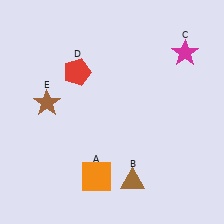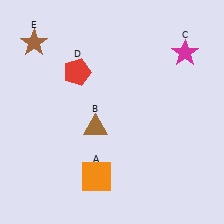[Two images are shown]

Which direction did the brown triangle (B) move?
The brown triangle (B) moved up.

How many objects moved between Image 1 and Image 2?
2 objects moved between the two images.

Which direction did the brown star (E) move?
The brown star (E) moved up.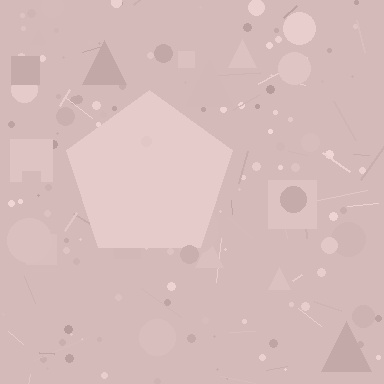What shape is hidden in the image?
A pentagon is hidden in the image.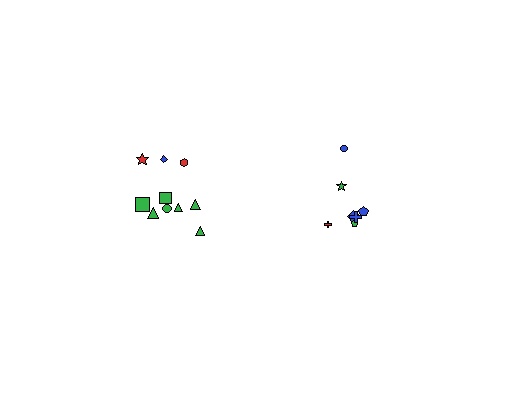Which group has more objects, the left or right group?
The left group.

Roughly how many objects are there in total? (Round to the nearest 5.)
Roughly 15 objects in total.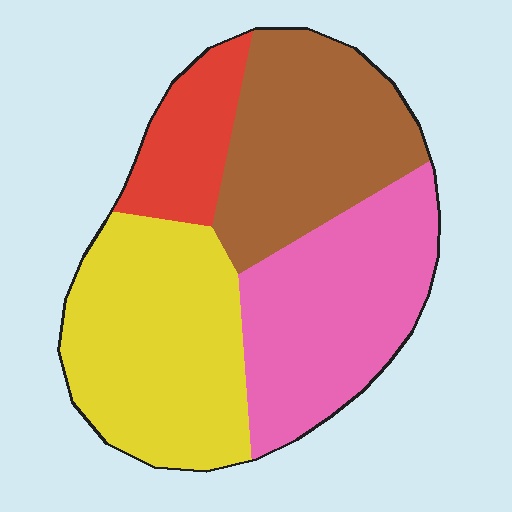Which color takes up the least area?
Red, at roughly 10%.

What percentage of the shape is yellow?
Yellow covers 32% of the shape.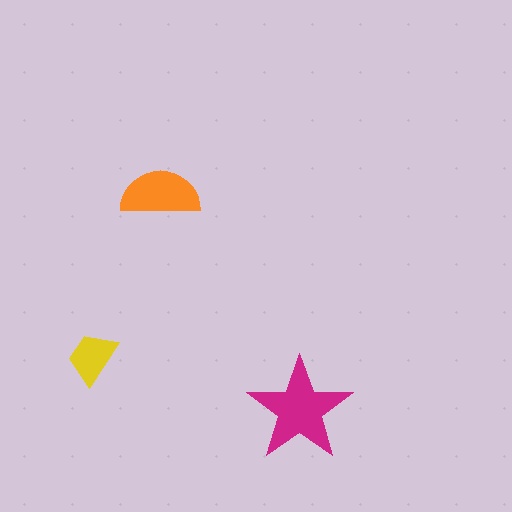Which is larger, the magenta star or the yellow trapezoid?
The magenta star.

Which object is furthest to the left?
The yellow trapezoid is leftmost.